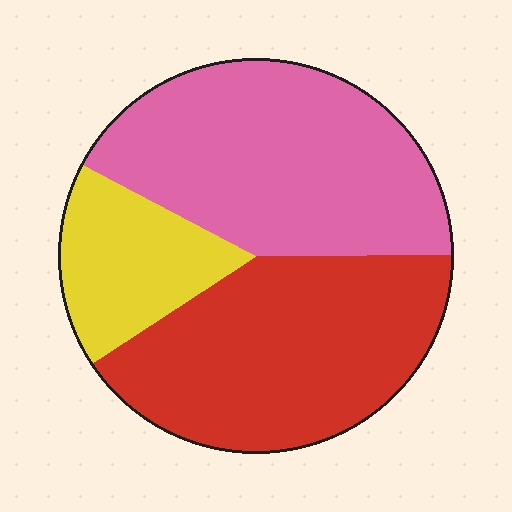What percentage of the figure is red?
Red covers around 40% of the figure.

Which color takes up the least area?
Yellow, at roughly 15%.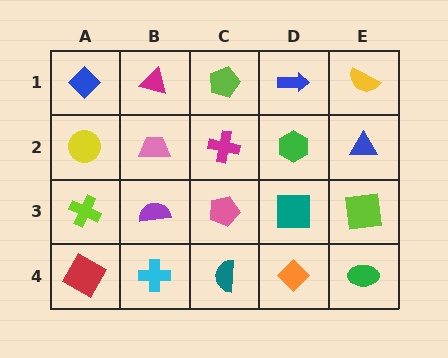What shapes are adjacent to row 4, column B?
A purple semicircle (row 3, column B), a red square (row 4, column A), a teal semicircle (row 4, column C).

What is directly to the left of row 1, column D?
A lime pentagon.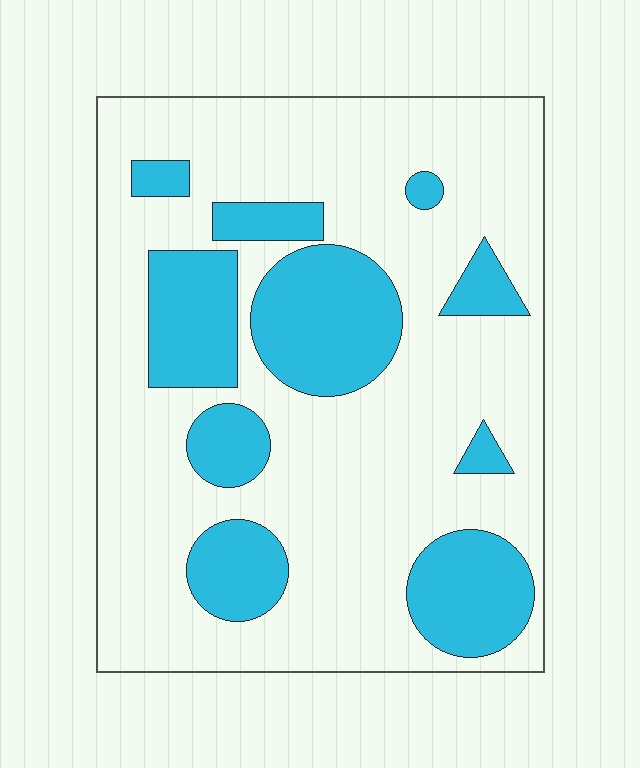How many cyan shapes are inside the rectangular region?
10.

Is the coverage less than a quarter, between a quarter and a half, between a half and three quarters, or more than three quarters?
Between a quarter and a half.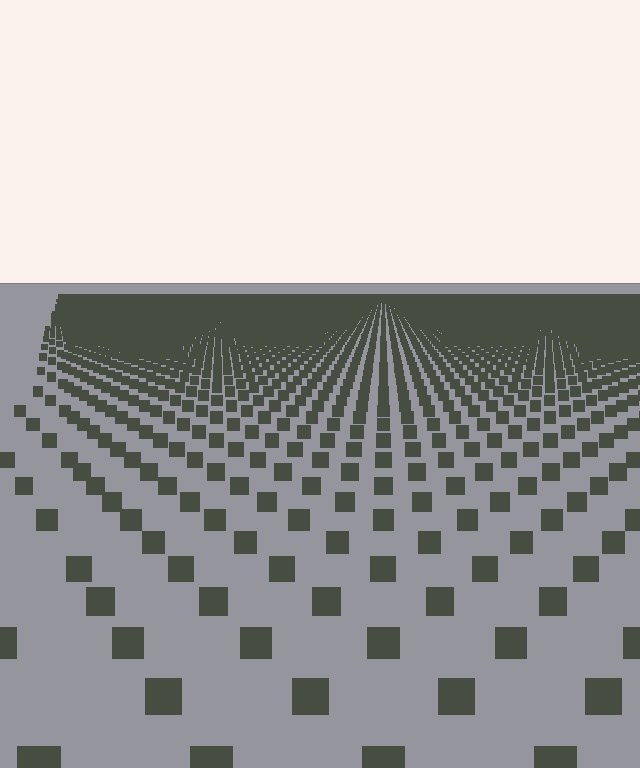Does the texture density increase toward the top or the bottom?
Density increases toward the top.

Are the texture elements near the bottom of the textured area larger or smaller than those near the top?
Larger. Near the bottom, elements are closer to the viewer and appear at a bigger on-screen size.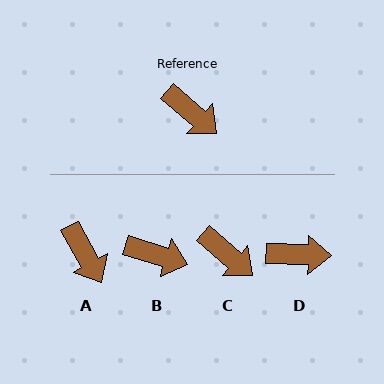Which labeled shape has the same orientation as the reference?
C.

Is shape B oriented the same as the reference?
No, it is off by about 23 degrees.